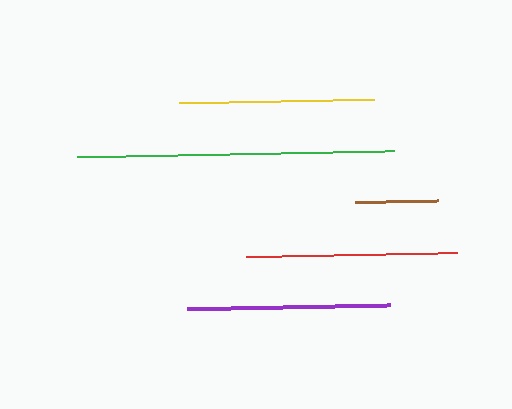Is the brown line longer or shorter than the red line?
The red line is longer than the brown line.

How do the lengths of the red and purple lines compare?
The red and purple lines are approximately the same length.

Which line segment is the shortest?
The brown line is the shortest at approximately 84 pixels.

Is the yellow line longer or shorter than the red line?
The red line is longer than the yellow line.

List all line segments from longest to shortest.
From longest to shortest: green, red, purple, yellow, brown.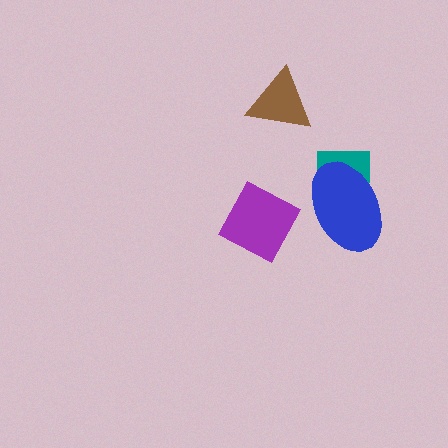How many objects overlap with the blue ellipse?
1 object overlaps with the blue ellipse.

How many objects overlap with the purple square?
0 objects overlap with the purple square.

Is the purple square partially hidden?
No, no other shape covers it.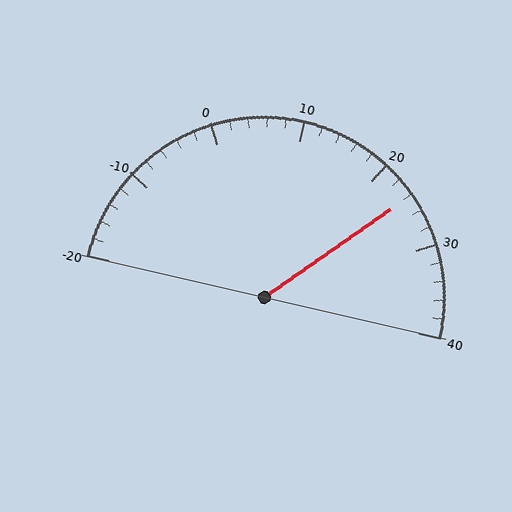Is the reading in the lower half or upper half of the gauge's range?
The reading is in the upper half of the range (-20 to 40).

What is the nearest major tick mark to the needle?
The nearest major tick mark is 20.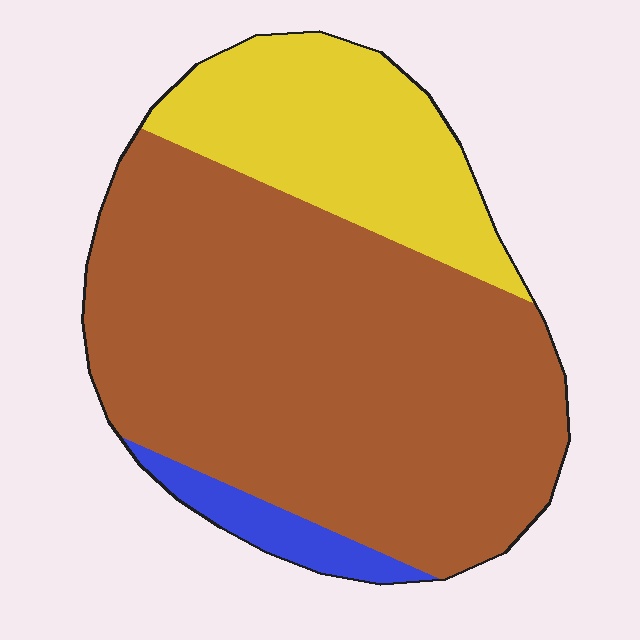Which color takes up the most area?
Brown, at roughly 70%.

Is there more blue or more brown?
Brown.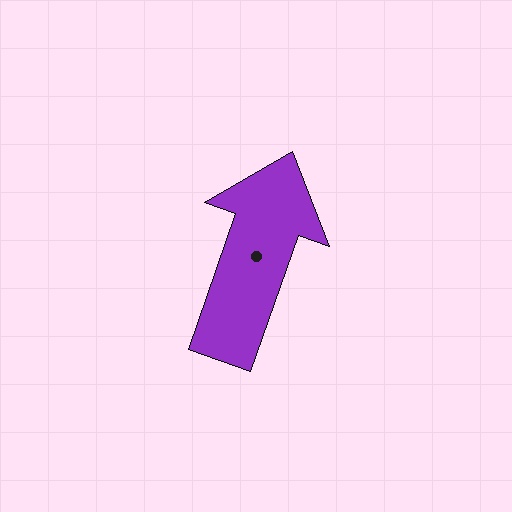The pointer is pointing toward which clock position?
Roughly 1 o'clock.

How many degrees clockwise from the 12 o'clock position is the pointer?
Approximately 19 degrees.